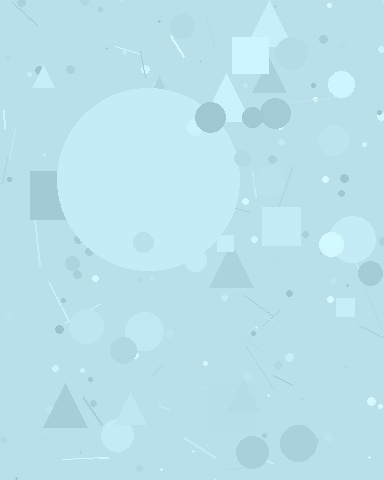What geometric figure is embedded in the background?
A circle is embedded in the background.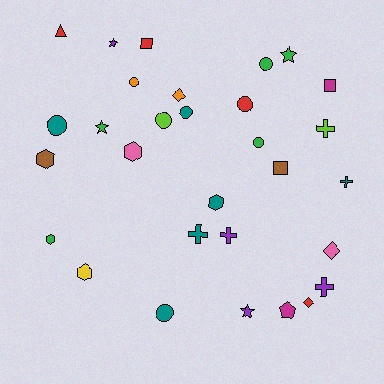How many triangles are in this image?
There is 1 triangle.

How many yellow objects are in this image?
There is 1 yellow object.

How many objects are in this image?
There are 30 objects.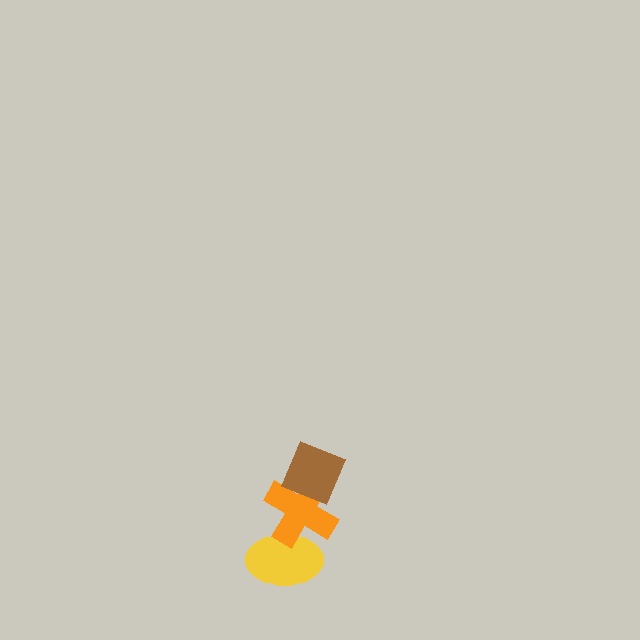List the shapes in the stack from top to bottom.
From top to bottom: the brown diamond, the orange cross, the yellow ellipse.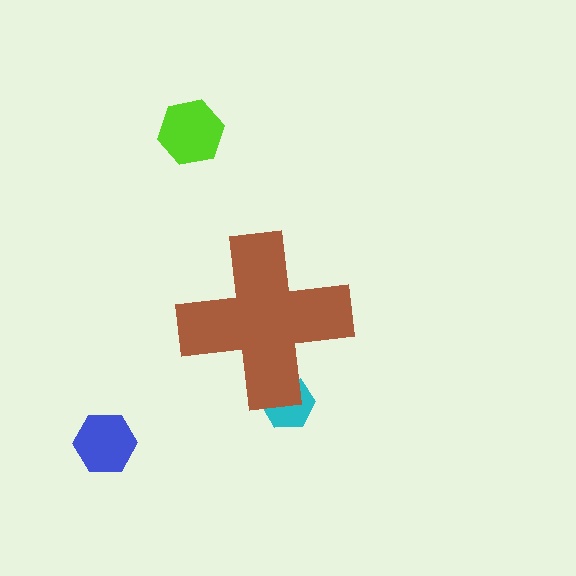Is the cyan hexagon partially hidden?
Yes, the cyan hexagon is partially hidden behind the brown cross.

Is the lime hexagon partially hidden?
No, the lime hexagon is fully visible.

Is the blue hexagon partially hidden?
No, the blue hexagon is fully visible.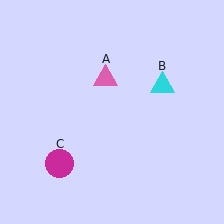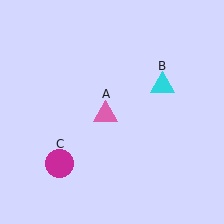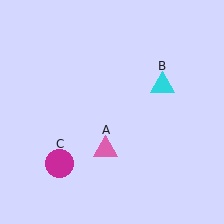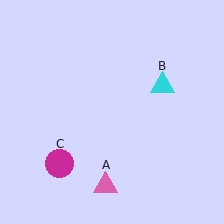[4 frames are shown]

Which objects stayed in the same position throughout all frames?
Cyan triangle (object B) and magenta circle (object C) remained stationary.